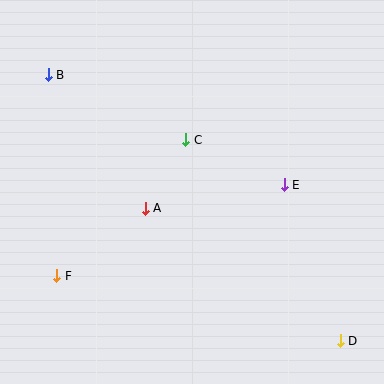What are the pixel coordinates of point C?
Point C is at (186, 140).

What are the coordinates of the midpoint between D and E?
The midpoint between D and E is at (312, 263).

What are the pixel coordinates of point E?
Point E is at (284, 185).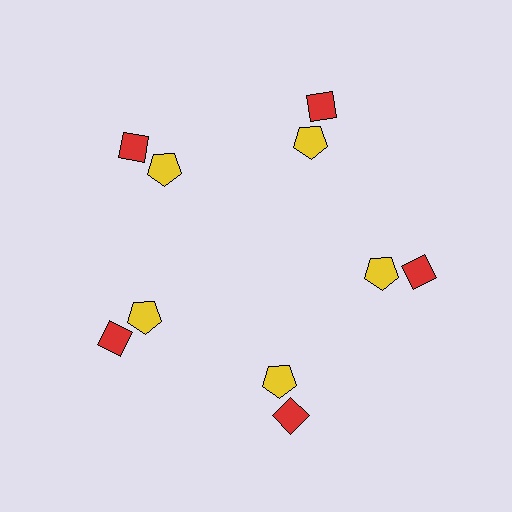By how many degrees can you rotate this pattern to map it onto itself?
The pattern maps onto itself every 72 degrees of rotation.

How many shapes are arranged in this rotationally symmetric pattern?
There are 10 shapes, arranged in 5 groups of 2.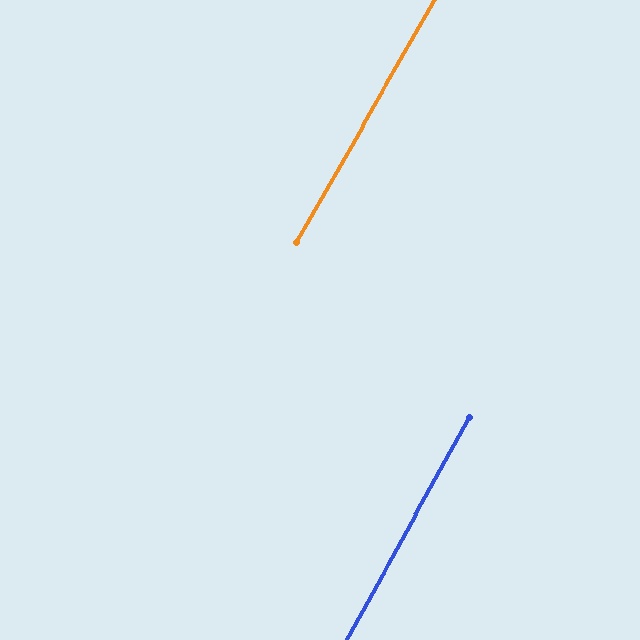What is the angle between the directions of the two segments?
Approximately 1 degree.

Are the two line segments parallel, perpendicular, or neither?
Parallel — their directions differ by only 0.8°.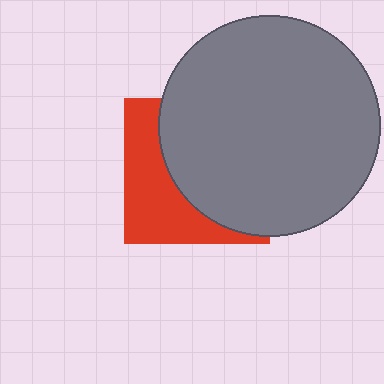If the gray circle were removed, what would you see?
You would see the complete red square.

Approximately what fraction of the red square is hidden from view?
Roughly 60% of the red square is hidden behind the gray circle.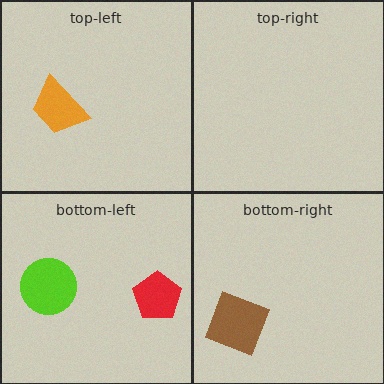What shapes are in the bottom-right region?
The brown square.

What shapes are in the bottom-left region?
The red pentagon, the lime circle.